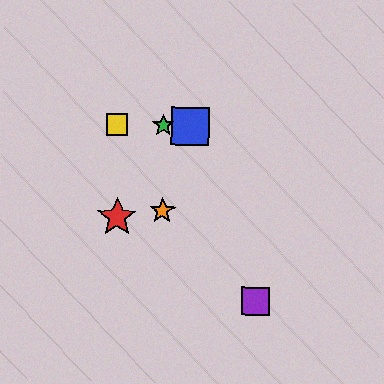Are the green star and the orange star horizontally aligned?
No, the green star is at y≈126 and the orange star is at y≈211.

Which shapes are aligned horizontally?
The blue square, the green star, the yellow square are aligned horizontally.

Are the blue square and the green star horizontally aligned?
Yes, both are at y≈126.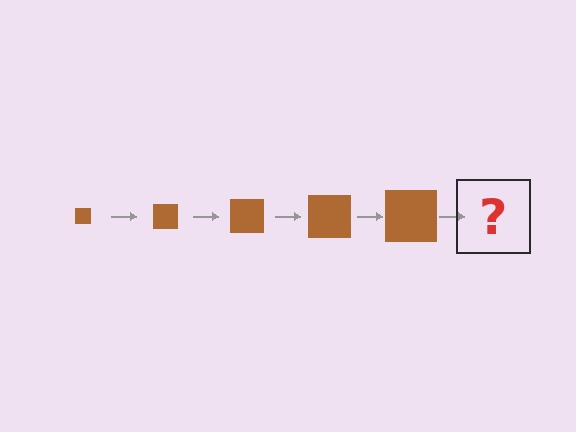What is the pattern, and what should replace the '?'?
The pattern is that the square gets progressively larger each step. The '?' should be a brown square, larger than the previous one.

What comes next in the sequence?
The next element should be a brown square, larger than the previous one.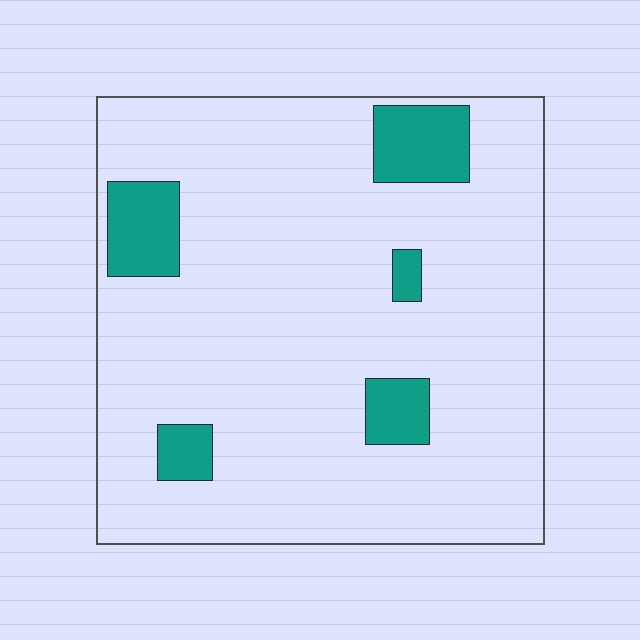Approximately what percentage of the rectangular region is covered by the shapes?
Approximately 10%.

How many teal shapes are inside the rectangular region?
5.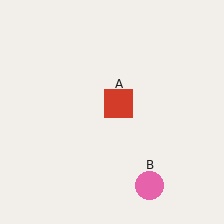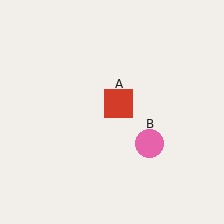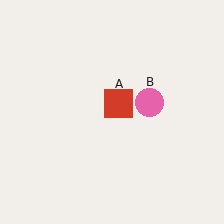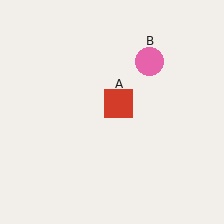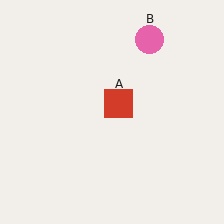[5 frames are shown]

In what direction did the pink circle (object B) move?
The pink circle (object B) moved up.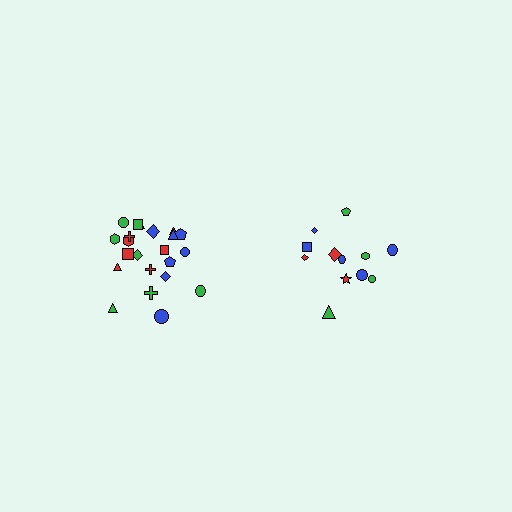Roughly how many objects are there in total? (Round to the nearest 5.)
Roughly 35 objects in total.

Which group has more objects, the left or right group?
The left group.